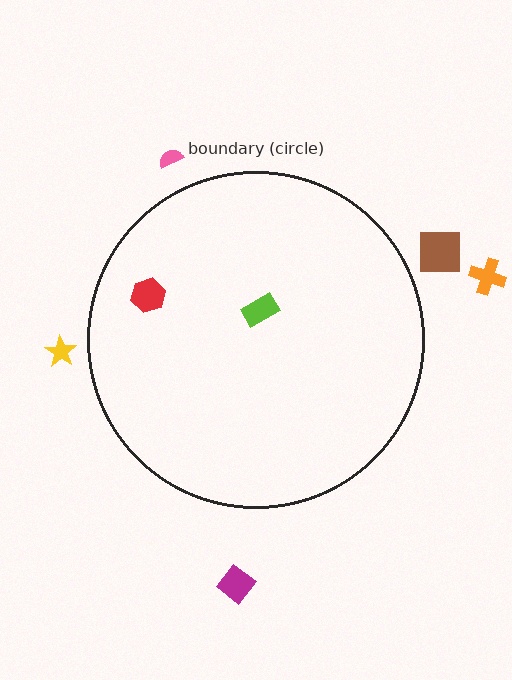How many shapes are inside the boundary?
2 inside, 5 outside.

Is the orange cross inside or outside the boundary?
Outside.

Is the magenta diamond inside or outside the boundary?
Outside.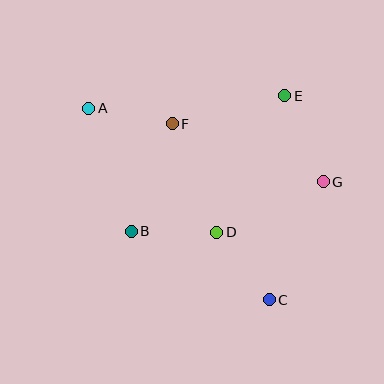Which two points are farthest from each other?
Points A and C are farthest from each other.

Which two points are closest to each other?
Points A and F are closest to each other.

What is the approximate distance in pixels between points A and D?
The distance between A and D is approximately 178 pixels.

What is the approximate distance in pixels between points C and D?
The distance between C and D is approximately 86 pixels.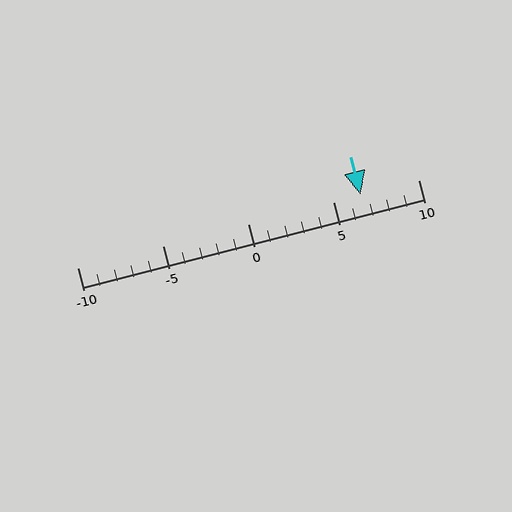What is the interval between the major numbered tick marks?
The major tick marks are spaced 5 units apart.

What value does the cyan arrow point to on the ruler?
The cyan arrow points to approximately 7.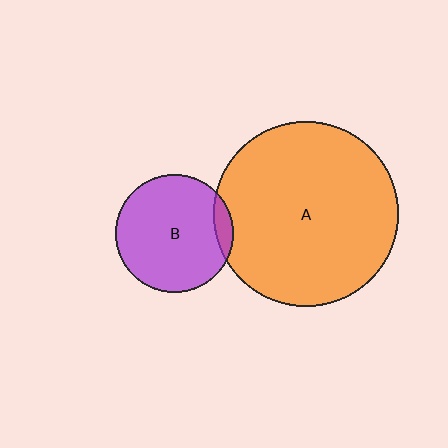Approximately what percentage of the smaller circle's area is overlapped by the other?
Approximately 10%.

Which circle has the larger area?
Circle A (orange).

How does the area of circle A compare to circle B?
Approximately 2.4 times.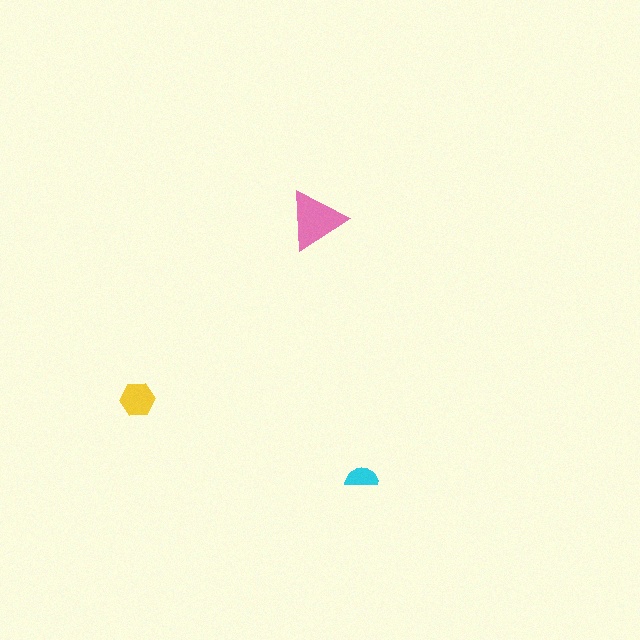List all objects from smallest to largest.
The cyan semicircle, the yellow hexagon, the pink triangle.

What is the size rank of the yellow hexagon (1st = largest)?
2nd.